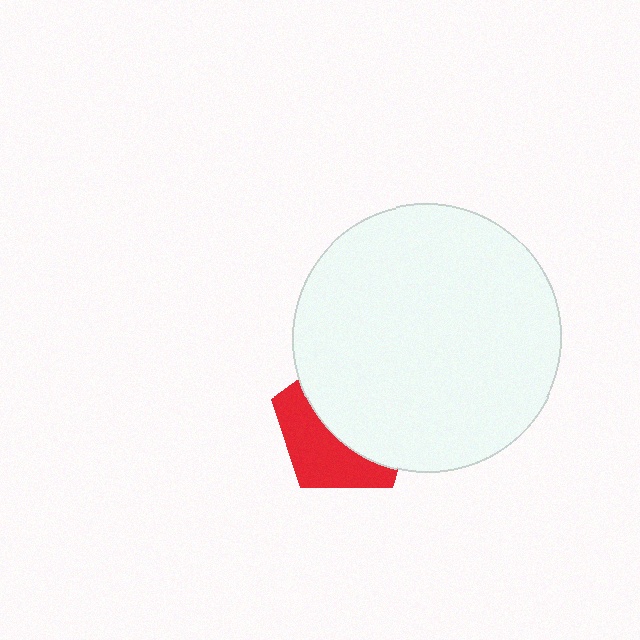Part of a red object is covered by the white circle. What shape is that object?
It is a pentagon.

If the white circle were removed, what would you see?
You would see the complete red pentagon.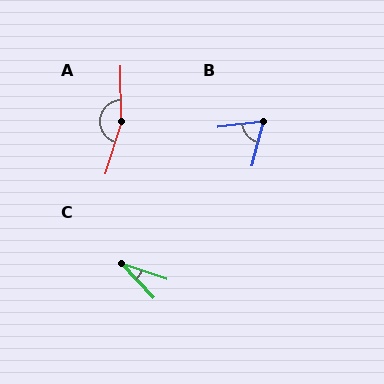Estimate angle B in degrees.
Approximately 68 degrees.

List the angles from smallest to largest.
C (28°), B (68°), A (163°).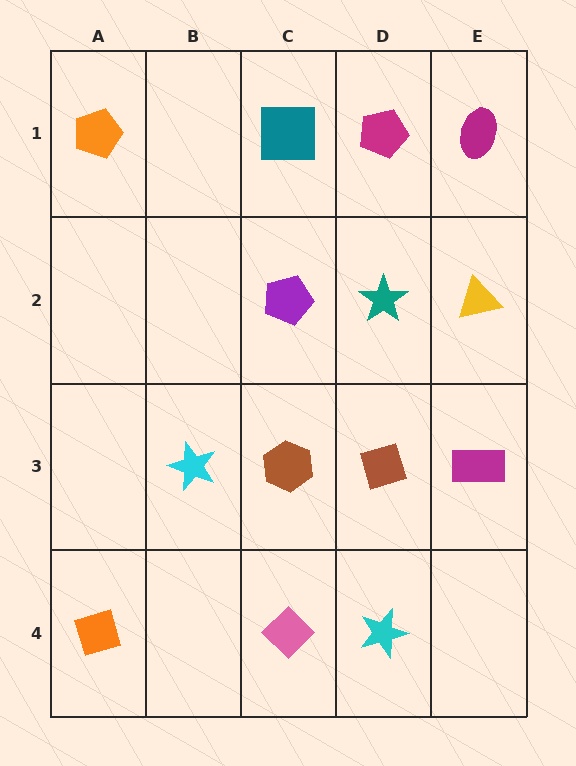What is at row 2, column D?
A teal star.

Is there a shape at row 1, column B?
No, that cell is empty.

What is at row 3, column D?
A brown diamond.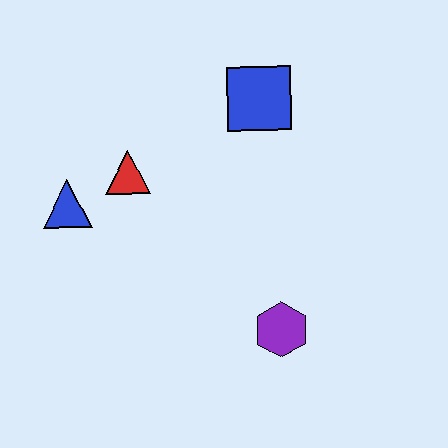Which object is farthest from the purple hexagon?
The blue triangle is farthest from the purple hexagon.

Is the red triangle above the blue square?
No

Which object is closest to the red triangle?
The blue triangle is closest to the red triangle.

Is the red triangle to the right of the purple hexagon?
No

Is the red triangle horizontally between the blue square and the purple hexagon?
No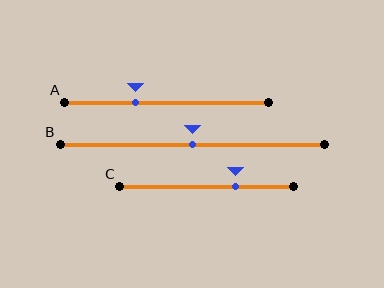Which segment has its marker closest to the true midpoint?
Segment B has its marker closest to the true midpoint.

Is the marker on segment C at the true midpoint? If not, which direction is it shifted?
No, the marker on segment C is shifted to the right by about 17% of the segment length.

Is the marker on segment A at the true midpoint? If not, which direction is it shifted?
No, the marker on segment A is shifted to the left by about 16% of the segment length.